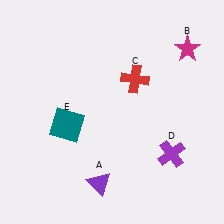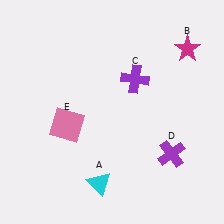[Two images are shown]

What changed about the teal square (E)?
In Image 1, E is teal. In Image 2, it changed to pink.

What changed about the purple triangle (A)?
In Image 1, A is purple. In Image 2, it changed to cyan.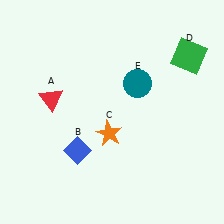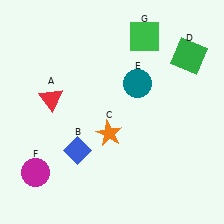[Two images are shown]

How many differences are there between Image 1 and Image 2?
There are 2 differences between the two images.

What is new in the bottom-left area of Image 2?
A magenta circle (F) was added in the bottom-left area of Image 2.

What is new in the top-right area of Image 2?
A green square (G) was added in the top-right area of Image 2.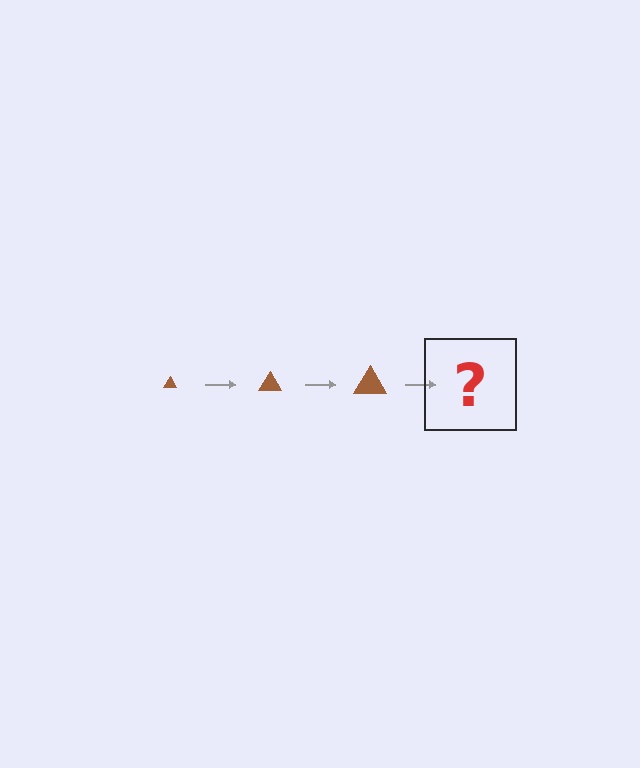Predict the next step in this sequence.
The next step is a brown triangle, larger than the previous one.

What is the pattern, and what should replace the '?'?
The pattern is that the triangle gets progressively larger each step. The '?' should be a brown triangle, larger than the previous one.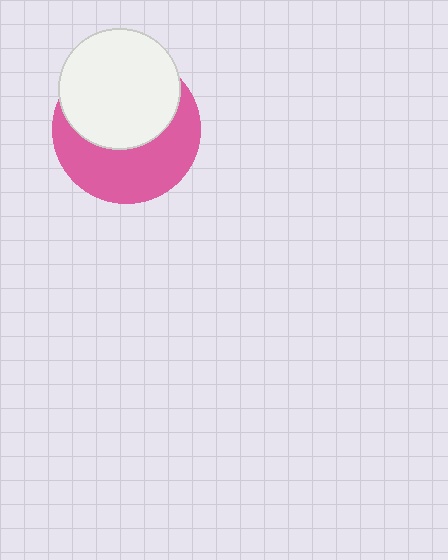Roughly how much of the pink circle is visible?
About half of it is visible (roughly 50%).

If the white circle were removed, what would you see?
You would see the complete pink circle.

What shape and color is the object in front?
The object in front is a white circle.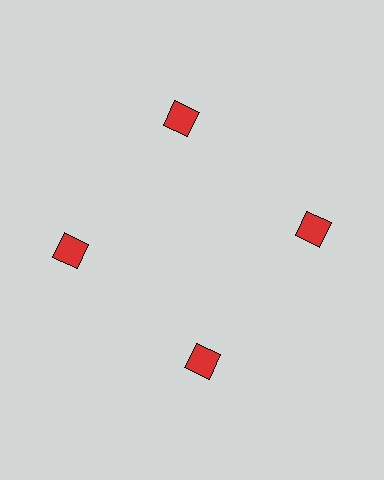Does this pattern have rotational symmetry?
Yes, this pattern has 4-fold rotational symmetry. It looks the same after rotating 90 degrees around the center.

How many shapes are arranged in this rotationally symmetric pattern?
There are 4 shapes, arranged in 4 groups of 1.